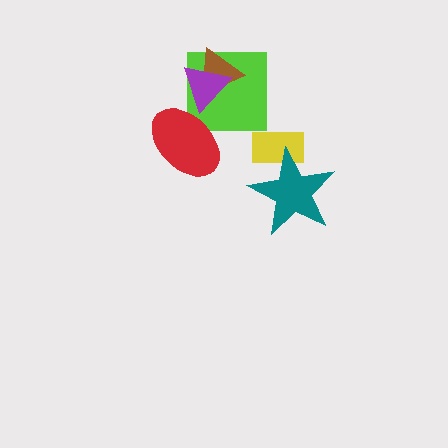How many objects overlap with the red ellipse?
2 objects overlap with the red ellipse.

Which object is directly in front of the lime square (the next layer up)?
The brown triangle is directly in front of the lime square.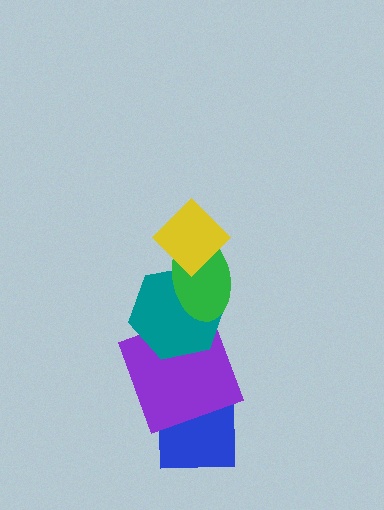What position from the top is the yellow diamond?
The yellow diamond is 1st from the top.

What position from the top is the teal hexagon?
The teal hexagon is 3rd from the top.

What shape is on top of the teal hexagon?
The green ellipse is on top of the teal hexagon.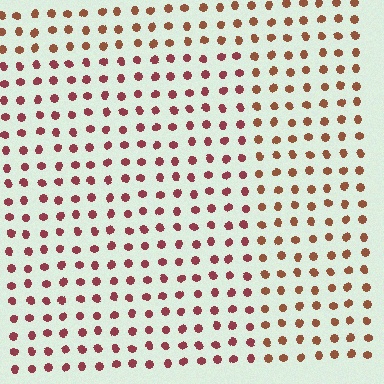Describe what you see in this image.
The image is filled with small brown elements in a uniform arrangement. A rectangle-shaped region is visible where the elements are tinted to a slightly different hue, forming a subtle color boundary.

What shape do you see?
I see a rectangle.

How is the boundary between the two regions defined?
The boundary is defined purely by a slight shift in hue (about 29 degrees). Spacing, size, and orientation are identical on both sides.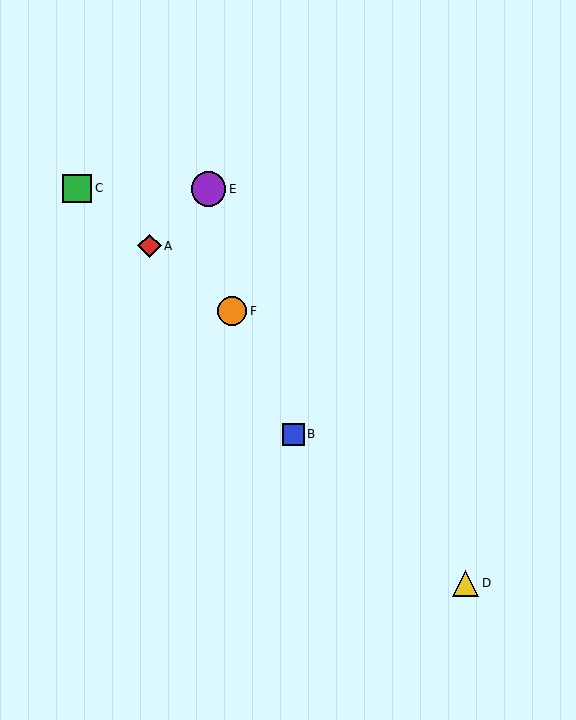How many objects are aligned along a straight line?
3 objects (A, C, F) are aligned along a straight line.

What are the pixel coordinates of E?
Object E is at (209, 189).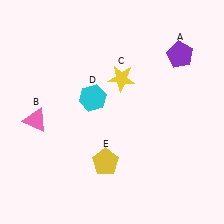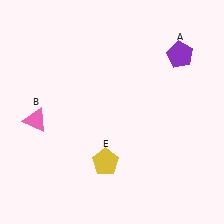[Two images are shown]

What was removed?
The yellow star (C), the cyan hexagon (D) were removed in Image 2.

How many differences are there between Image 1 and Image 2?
There are 2 differences between the two images.